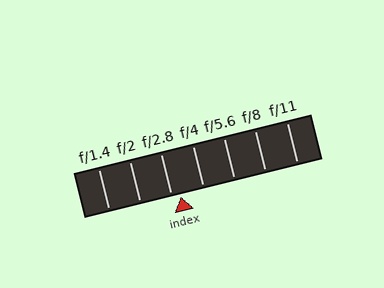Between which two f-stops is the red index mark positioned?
The index mark is between f/2.8 and f/4.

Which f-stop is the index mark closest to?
The index mark is closest to f/2.8.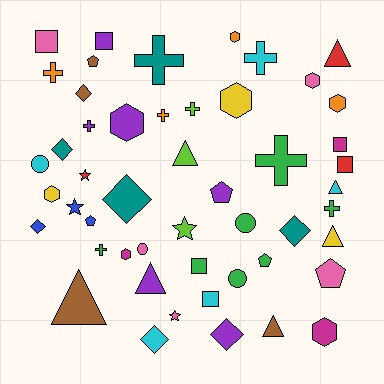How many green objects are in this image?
There are 7 green objects.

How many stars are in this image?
There are 4 stars.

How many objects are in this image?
There are 50 objects.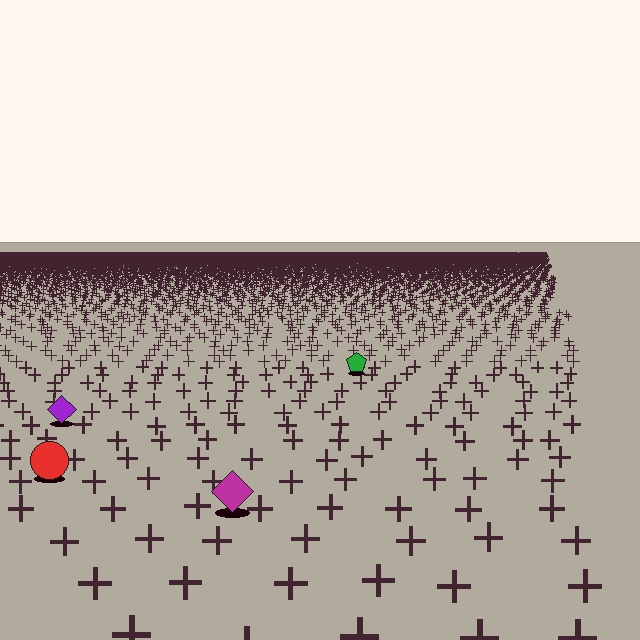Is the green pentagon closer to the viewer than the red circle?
No. The red circle is closer — you can tell from the texture gradient: the ground texture is coarser near it.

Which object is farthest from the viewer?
The green pentagon is farthest from the viewer. It appears smaller and the ground texture around it is denser.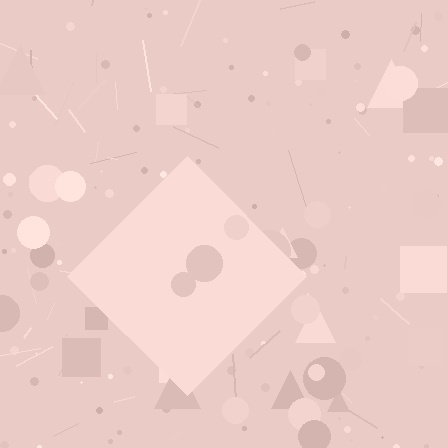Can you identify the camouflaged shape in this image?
The camouflaged shape is a diamond.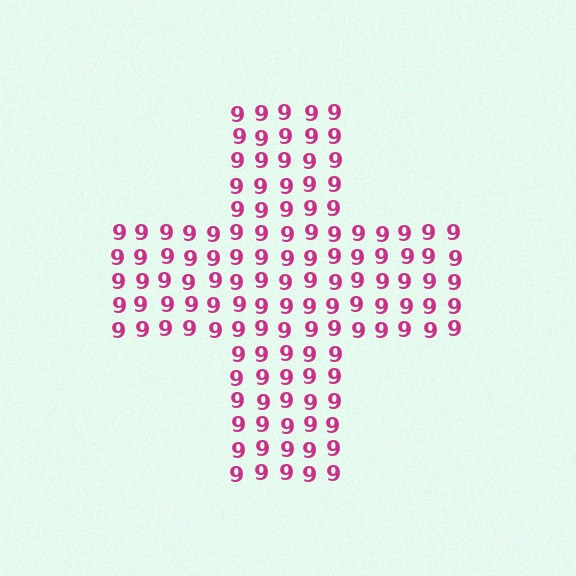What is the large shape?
The large shape is a cross.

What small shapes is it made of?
It is made of small digit 9's.